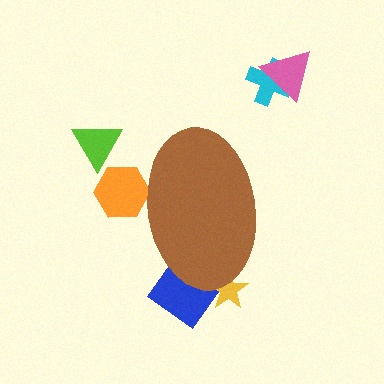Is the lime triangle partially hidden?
No, the lime triangle is fully visible.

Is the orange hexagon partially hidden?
Yes, the orange hexagon is partially hidden behind the brown ellipse.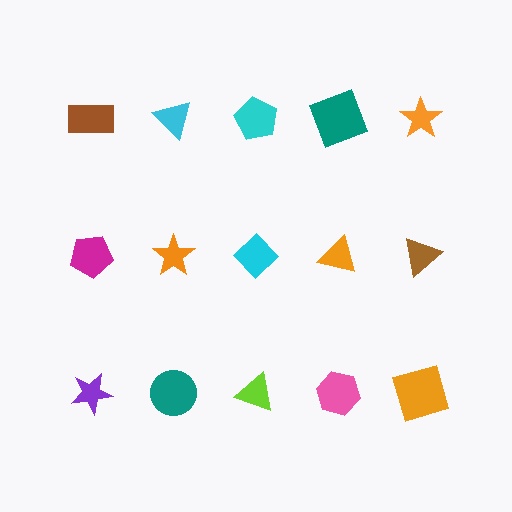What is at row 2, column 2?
An orange star.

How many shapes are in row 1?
5 shapes.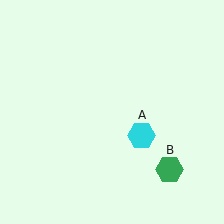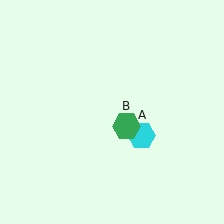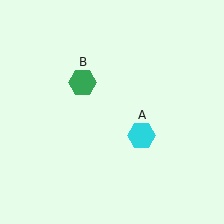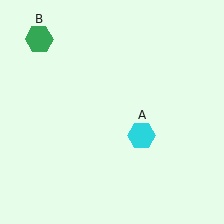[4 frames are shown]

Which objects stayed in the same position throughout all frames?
Cyan hexagon (object A) remained stationary.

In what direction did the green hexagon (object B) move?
The green hexagon (object B) moved up and to the left.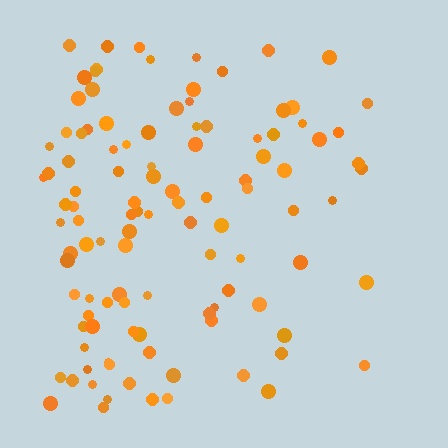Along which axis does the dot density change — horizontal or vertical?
Horizontal.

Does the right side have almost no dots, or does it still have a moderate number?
Still a moderate number, just noticeably fewer than the left.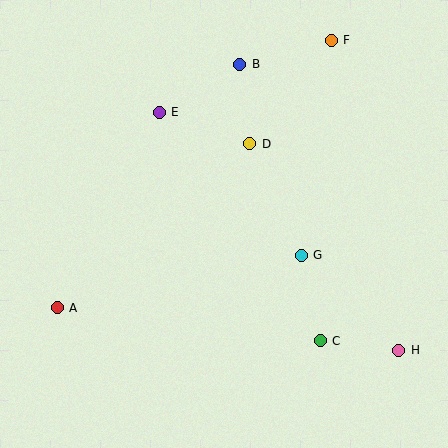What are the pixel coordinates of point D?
Point D is at (250, 144).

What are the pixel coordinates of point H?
Point H is at (399, 350).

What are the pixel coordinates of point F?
Point F is at (331, 40).